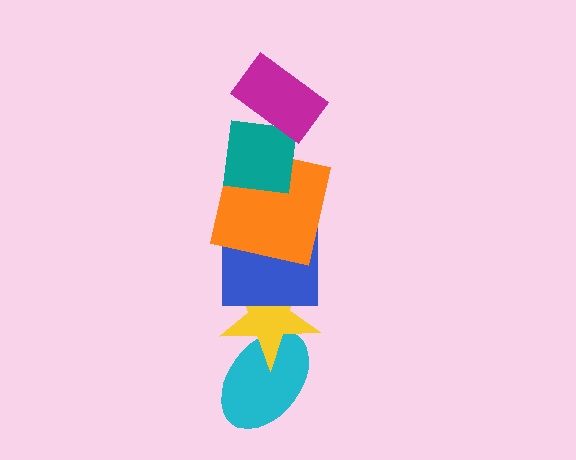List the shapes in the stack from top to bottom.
From top to bottom: the magenta rectangle, the teal square, the orange square, the blue square, the yellow star, the cyan ellipse.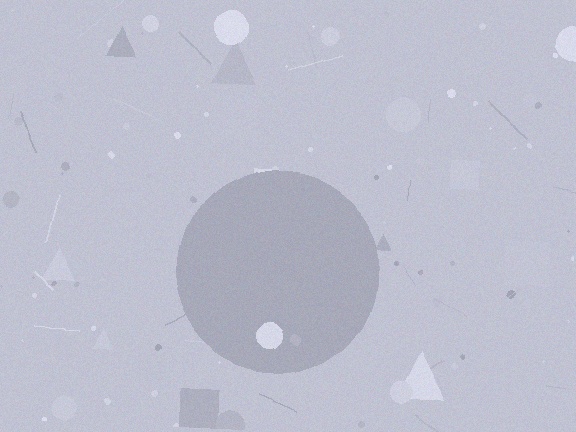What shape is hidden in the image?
A circle is hidden in the image.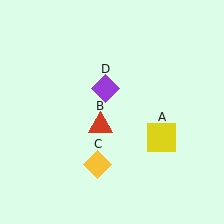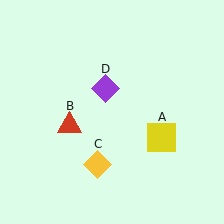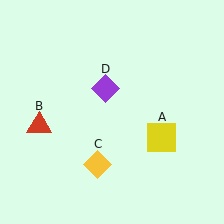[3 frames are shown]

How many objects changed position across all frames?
1 object changed position: red triangle (object B).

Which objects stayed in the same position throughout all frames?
Yellow square (object A) and yellow diamond (object C) and purple diamond (object D) remained stationary.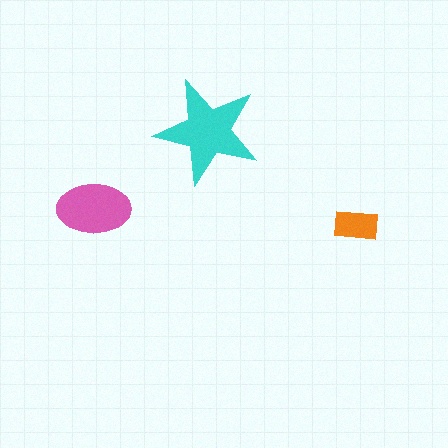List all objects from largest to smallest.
The cyan star, the pink ellipse, the orange rectangle.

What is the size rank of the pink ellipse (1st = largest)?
2nd.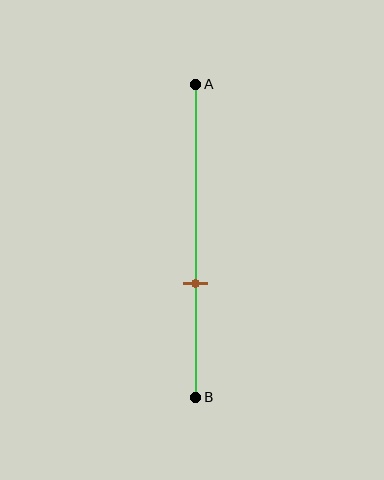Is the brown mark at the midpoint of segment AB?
No, the mark is at about 65% from A, not at the 50% midpoint.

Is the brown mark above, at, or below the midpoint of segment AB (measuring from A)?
The brown mark is below the midpoint of segment AB.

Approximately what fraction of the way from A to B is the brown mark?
The brown mark is approximately 65% of the way from A to B.